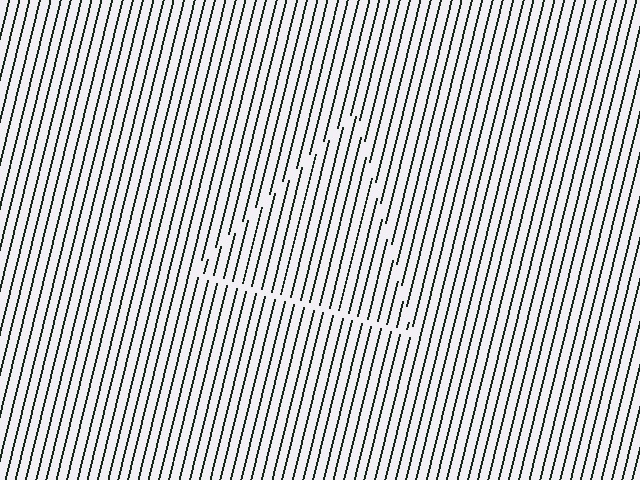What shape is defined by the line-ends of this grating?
An illusory triangle. The interior of the shape contains the same grating, shifted by half a period — the contour is defined by the phase discontinuity where line-ends from the inner and outer gratings abut.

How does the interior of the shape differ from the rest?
The interior of the shape contains the same grating, shifted by half a period — the contour is defined by the phase discontinuity where line-ends from the inner and outer gratings abut.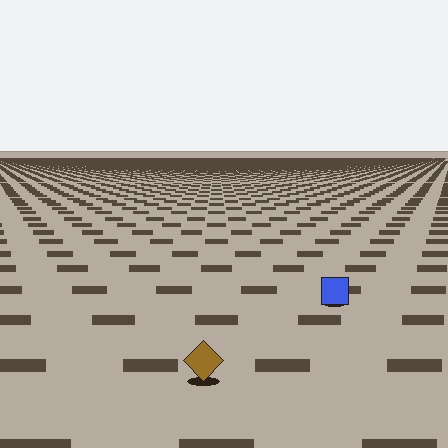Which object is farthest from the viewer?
The blue square is farthest from the viewer. It appears smaller and the ground texture around it is denser.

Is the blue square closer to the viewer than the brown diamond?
No. The brown diamond is closer — you can tell from the texture gradient: the ground texture is coarser near it.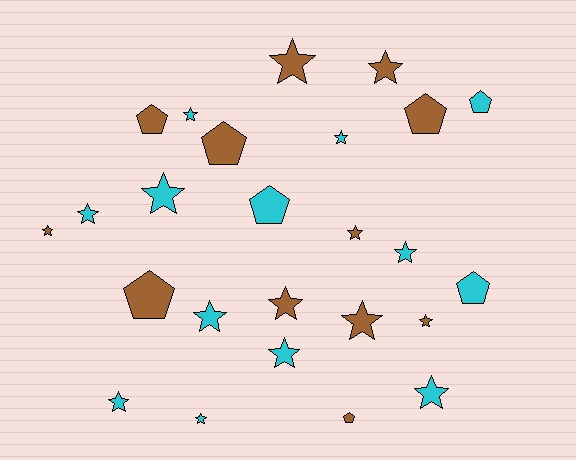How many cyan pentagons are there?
There are 3 cyan pentagons.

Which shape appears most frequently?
Star, with 17 objects.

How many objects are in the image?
There are 25 objects.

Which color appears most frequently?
Cyan, with 13 objects.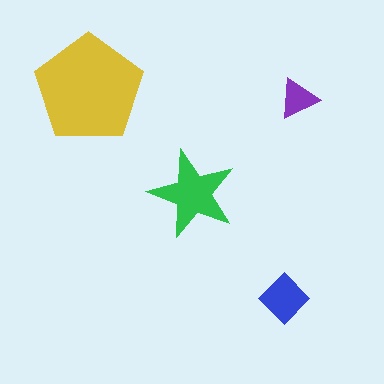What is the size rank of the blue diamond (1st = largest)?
3rd.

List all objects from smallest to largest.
The purple triangle, the blue diamond, the green star, the yellow pentagon.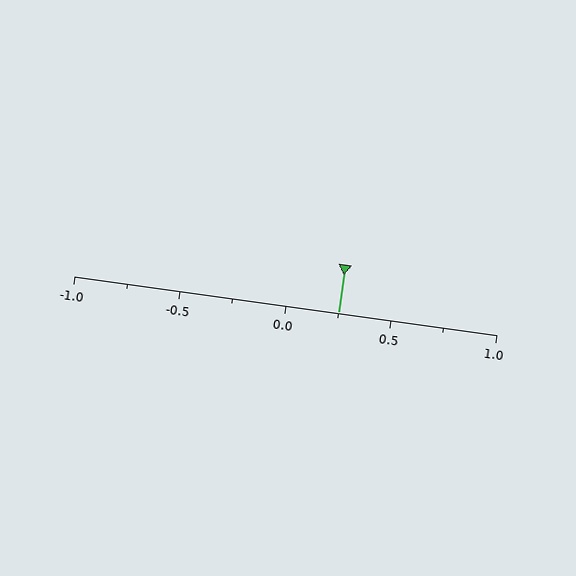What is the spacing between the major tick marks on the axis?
The major ticks are spaced 0.5 apart.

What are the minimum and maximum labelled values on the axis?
The axis runs from -1.0 to 1.0.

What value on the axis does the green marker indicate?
The marker indicates approximately 0.25.